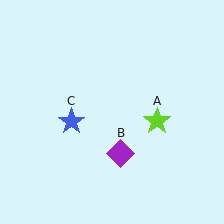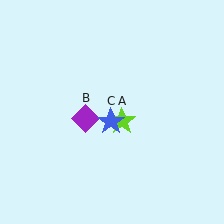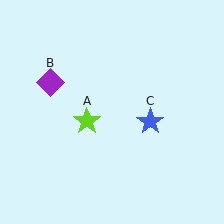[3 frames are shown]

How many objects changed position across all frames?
3 objects changed position: lime star (object A), purple diamond (object B), blue star (object C).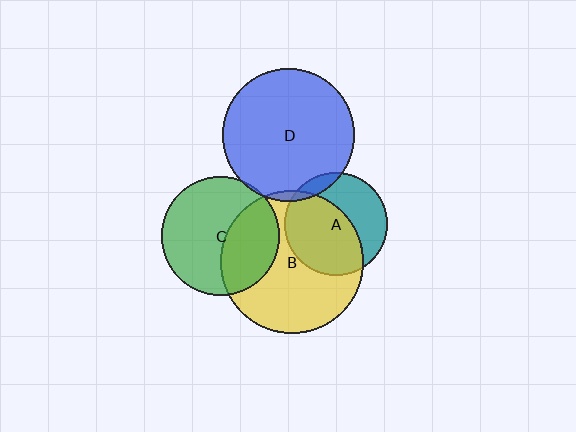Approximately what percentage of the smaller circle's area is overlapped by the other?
Approximately 5%.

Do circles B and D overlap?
Yes.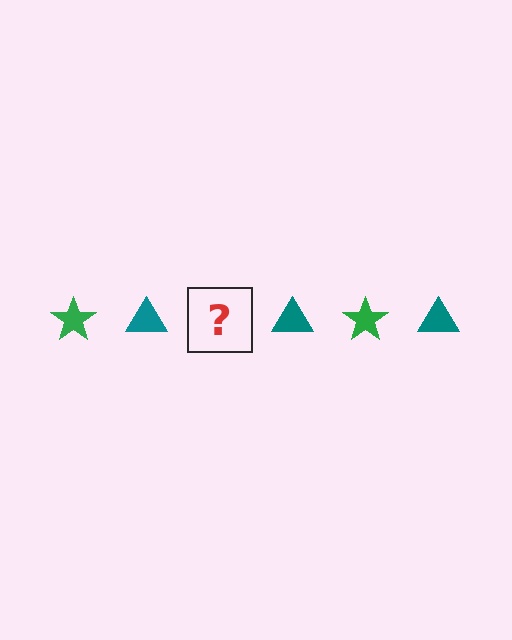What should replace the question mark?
The question mark should be replaced with a green star.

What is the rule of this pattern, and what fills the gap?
The rule is that the pattern alternates between green star and teal triangle. The gap should be filled with a green star.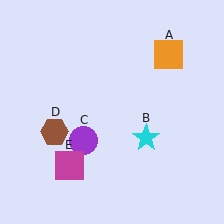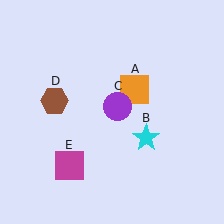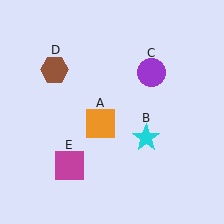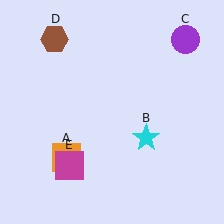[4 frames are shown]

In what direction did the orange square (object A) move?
The orange square (object A) moved down and to the left.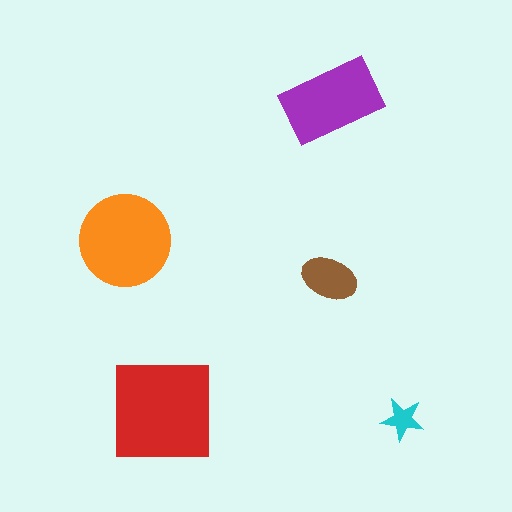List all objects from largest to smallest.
The red square, the orange circle, the purple rectangle, the brown ellipse, the cyan star.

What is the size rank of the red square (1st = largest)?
1st.